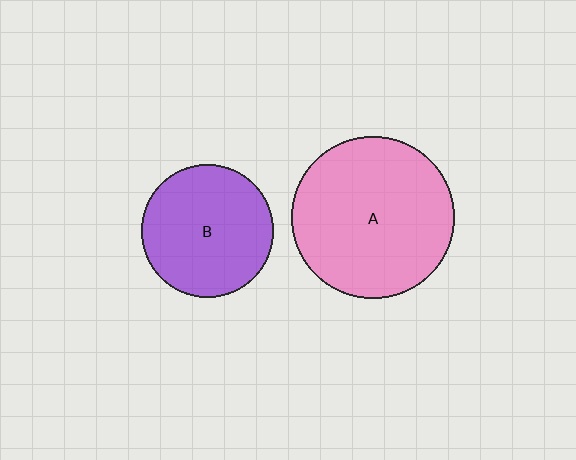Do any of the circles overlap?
No, none of the circles overlap.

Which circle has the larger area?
Circle A (pink).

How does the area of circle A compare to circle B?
Approximately 1.5 times.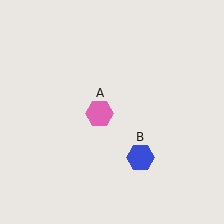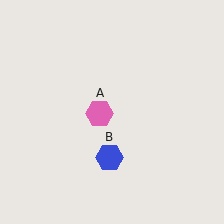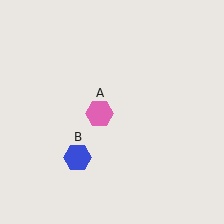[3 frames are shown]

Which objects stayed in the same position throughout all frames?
Pink hexagon (object A) remained stationary.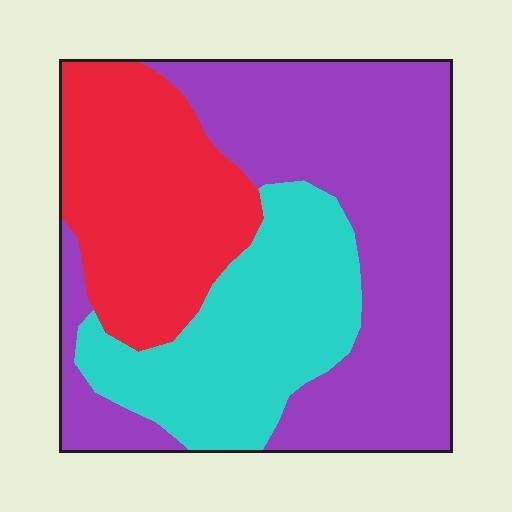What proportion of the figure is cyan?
Cyan takes up about one quarter (1/4) of the figure.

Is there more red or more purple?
Purple.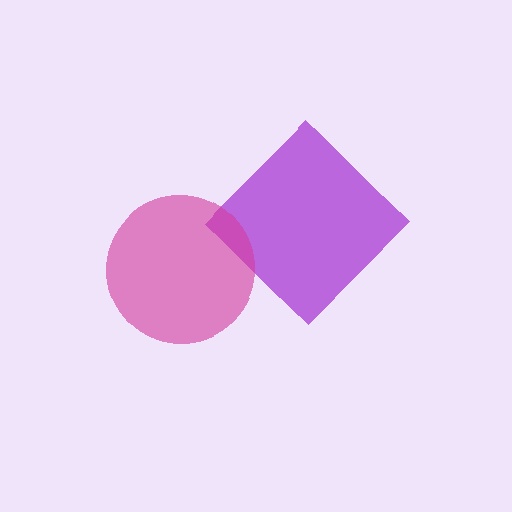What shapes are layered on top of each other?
The layered shapes are: a purple diamond, a magenta circle.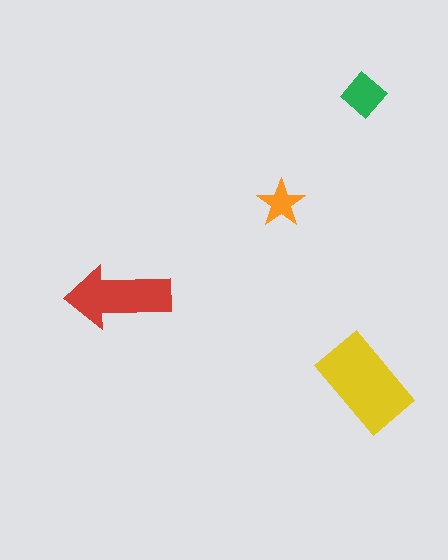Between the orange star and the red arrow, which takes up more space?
The red arrow.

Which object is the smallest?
The orange star.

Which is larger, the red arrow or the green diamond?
The red arrow.